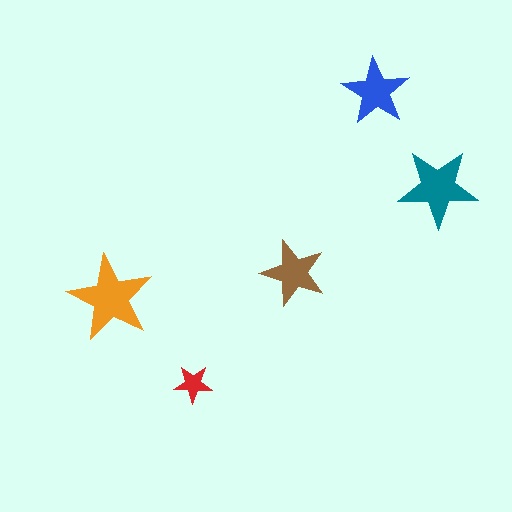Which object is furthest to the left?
The orange star is leftmost.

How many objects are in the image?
There are 5 objects in the image.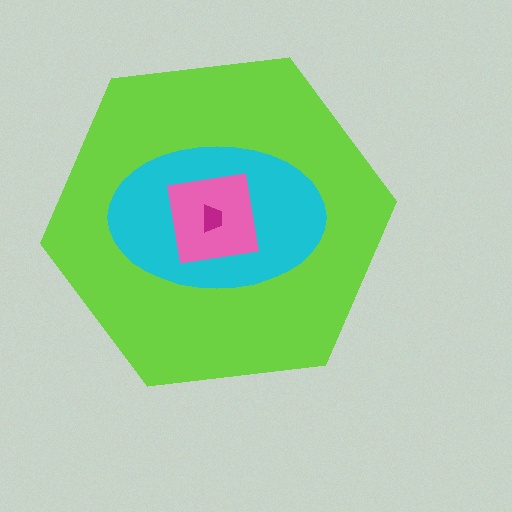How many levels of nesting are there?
4.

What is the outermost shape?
The lime hexagon.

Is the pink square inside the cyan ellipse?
Yes.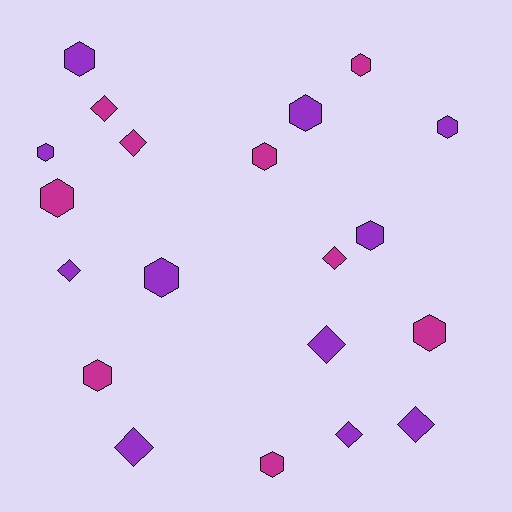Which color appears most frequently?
Purple, with 11 objects.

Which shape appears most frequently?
Hexagon, with 12 objects.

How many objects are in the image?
There are 20 objects.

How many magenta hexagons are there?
There are 6 magenta hexagons.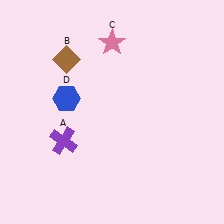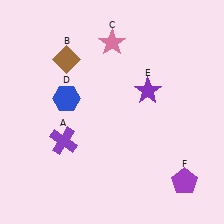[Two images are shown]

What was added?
A purple star (E), a purple pentagon (F) were added in Image 2.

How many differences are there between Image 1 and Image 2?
There are 2 differences between the two images.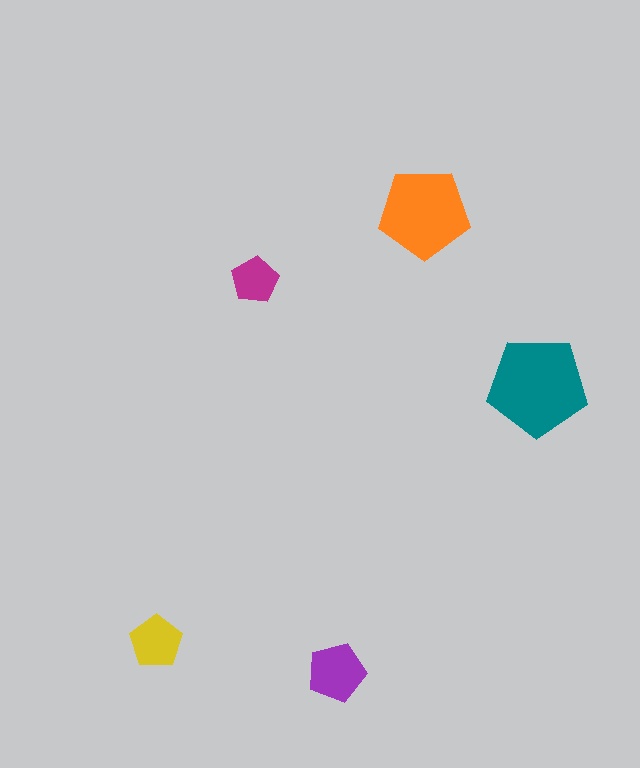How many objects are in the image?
There are 5 objects in the image.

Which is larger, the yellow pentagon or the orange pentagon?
The orange one.